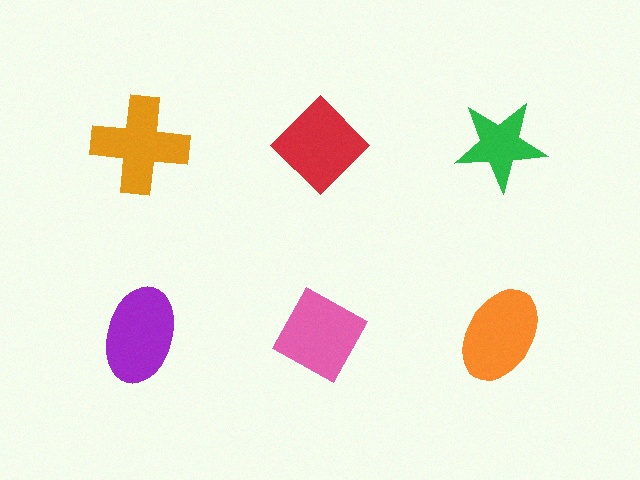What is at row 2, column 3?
An orange ellipse.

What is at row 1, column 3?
A green star.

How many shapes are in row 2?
3 shapes.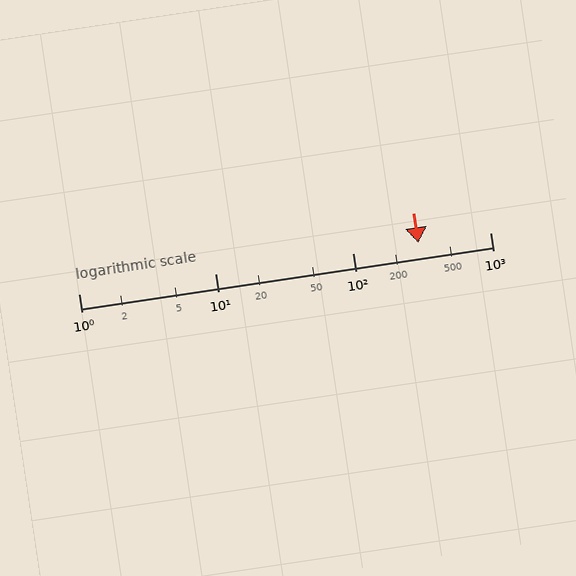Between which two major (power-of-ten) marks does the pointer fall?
The pointer is between 100 and 1000.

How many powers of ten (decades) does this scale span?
The scale spans 3 decades, from 1 to 1000.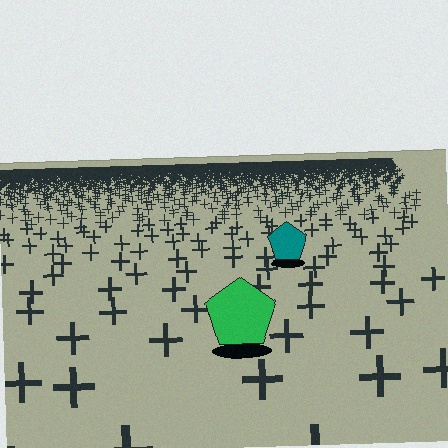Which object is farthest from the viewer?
The teal pentagon is farthest from the viewer. It appears smaller and the ground texture around it is denser.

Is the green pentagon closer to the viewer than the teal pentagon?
Yes. The green pentagon is closer — you can tell from the texture gradient: the ground texture is coarser near it.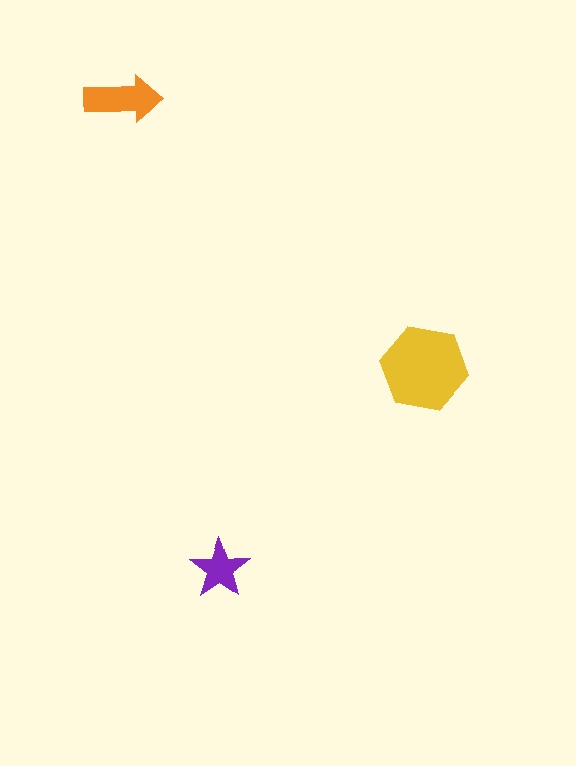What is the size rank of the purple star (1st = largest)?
3rd.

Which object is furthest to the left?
The orange arrow is leftmost.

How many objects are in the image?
There are 3 objects in the image.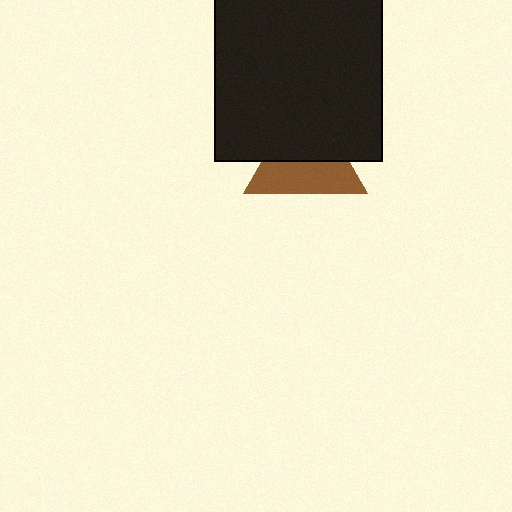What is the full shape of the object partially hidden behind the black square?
The partially hidden object is a brown triangle.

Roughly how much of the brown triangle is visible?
About half of it is visible (roughly 50%).